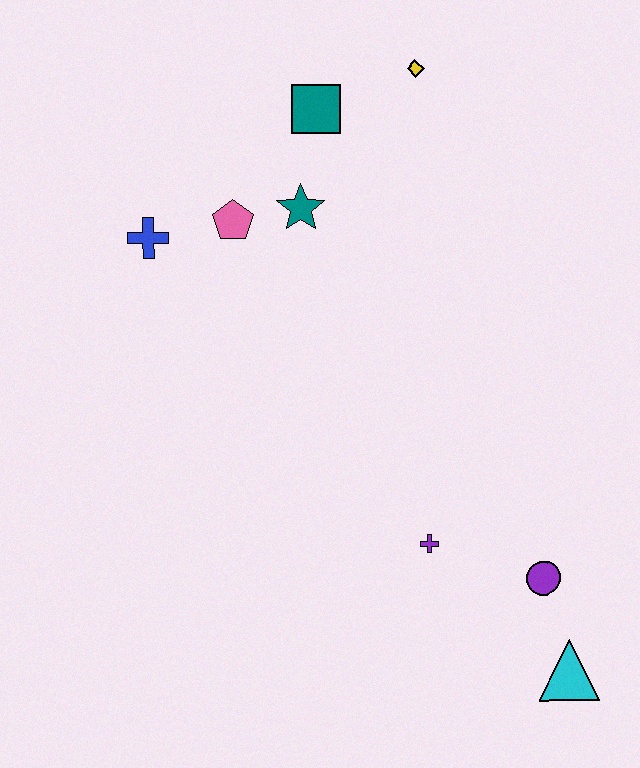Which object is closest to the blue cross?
The pink pentagon is closest to the blue cross.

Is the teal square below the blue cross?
No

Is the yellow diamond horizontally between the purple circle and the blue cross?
Yes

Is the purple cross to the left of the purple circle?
Yes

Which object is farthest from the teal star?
The cyan triangle is farthest from the teal star.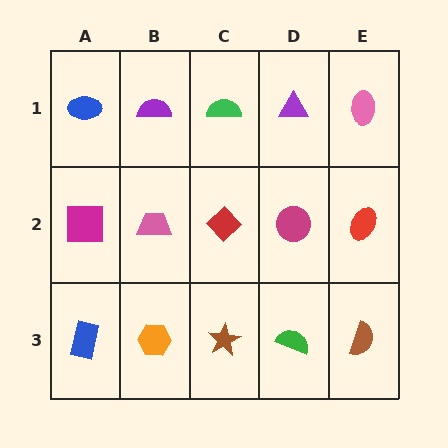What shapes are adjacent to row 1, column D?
A magenta circle (row 2, column D), a green semicircle (row 1, column C), a pink ellipse (row 1, column E).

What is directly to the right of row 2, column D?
A red ellipse.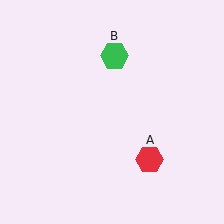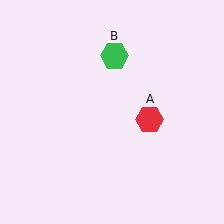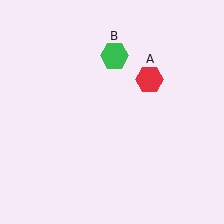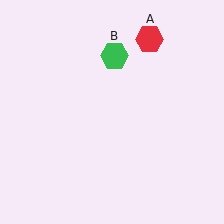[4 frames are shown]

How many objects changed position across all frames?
1 object changed position: red hexagon (object A).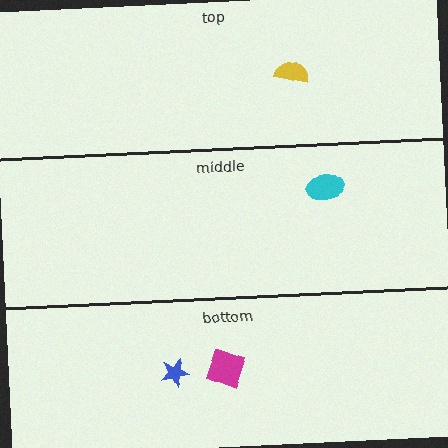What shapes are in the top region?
The yellow semicircle.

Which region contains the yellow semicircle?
The top region.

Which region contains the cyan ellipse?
The middle region.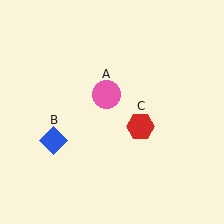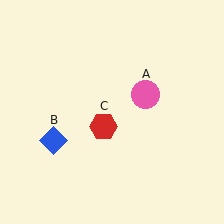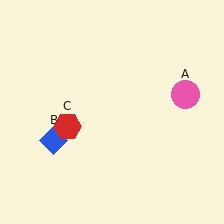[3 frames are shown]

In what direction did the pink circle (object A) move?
The pink circle (object A) moved right.